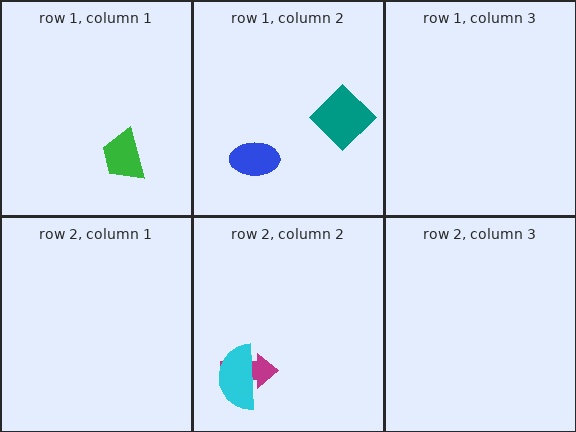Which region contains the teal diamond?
The row 1, column 2 region.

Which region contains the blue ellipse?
The row 1, column 2 region.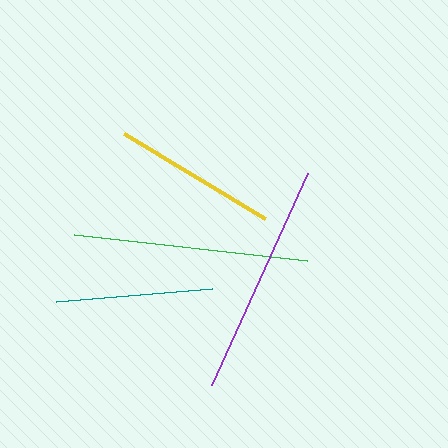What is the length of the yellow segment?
The yellow segment is approximately 165 pixels long.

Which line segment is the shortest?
The teal line is the shortest at approximately 156 pixels.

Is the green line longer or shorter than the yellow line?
The green line is longer than the yellow line.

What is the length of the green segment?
The green segment is approximately 235 pixels long.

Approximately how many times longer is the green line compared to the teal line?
The green line is approximately 1.5 times the length of the teal line.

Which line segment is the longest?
The green line is the longest at approximately 235 pixels.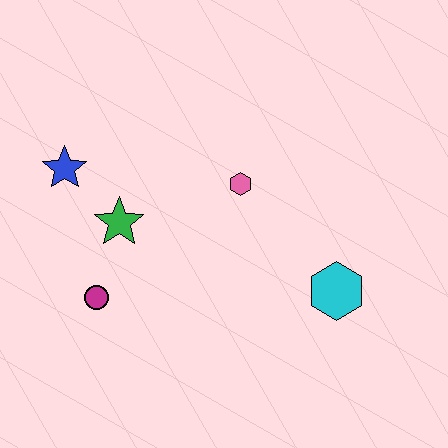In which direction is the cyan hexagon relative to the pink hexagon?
The cyan hexagon is below the pink hexagon.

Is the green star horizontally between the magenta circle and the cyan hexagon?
Yes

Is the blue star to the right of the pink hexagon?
No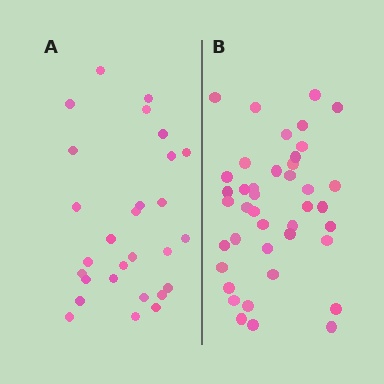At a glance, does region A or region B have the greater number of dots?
Region B (the right region) has more dots.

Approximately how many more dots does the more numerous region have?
Region B has approximately 15 more dots than region A.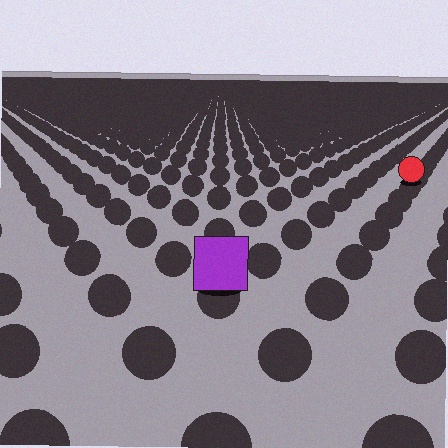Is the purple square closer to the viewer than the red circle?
Yes. The purple square is closer — you can tell from the texture gradient: the ground texture is coarser near it.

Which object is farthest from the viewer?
The red circle is farthest from the viewer. It appears smaller and the ground texture around it is denser.